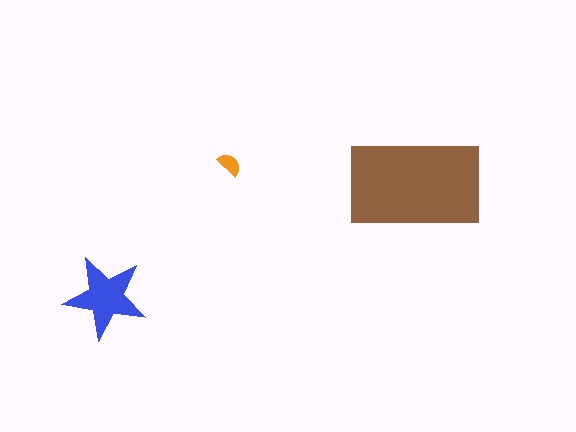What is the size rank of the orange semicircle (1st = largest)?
3rd.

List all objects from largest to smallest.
The brown rectangle, the blue star, the orange semicircle.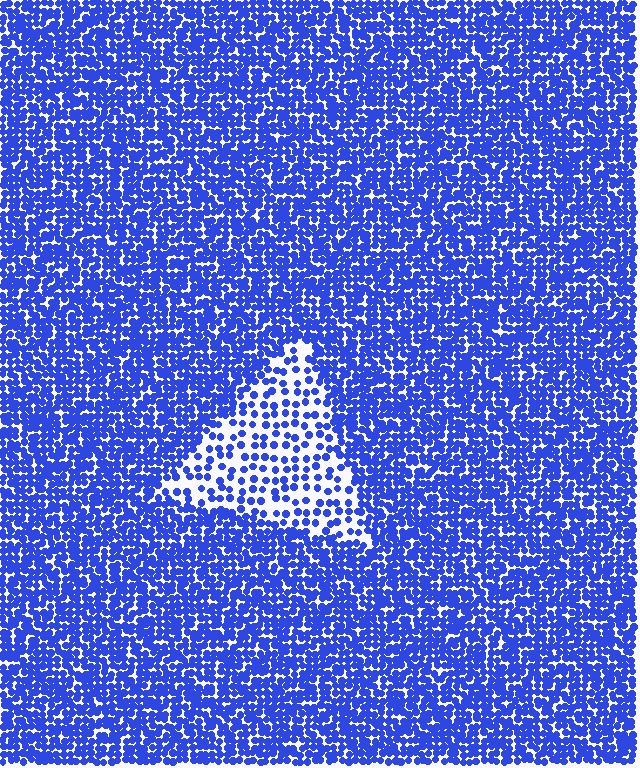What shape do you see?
I see a triangle.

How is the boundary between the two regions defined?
The boundary is defined by a change in element density (approximately 2.5x ratio). All elements are the same color, size, and shape.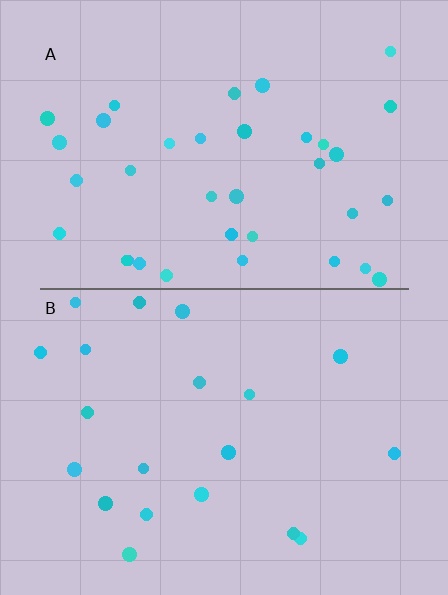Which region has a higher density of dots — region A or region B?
A (the top).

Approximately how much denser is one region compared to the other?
Approximately 1.8× — region A over region B.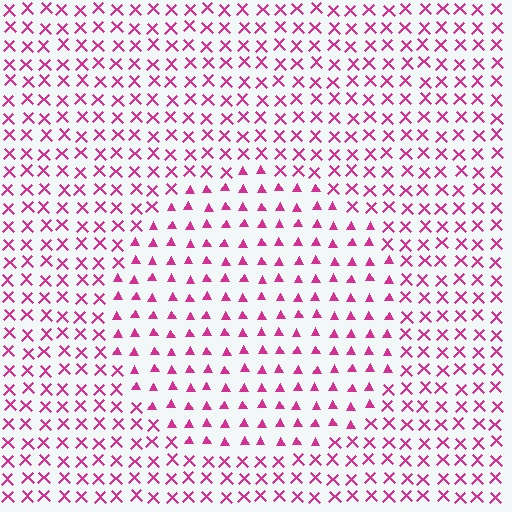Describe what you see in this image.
The image is filled with small magenta elements arranged in a uniform grid. A circle-shaped region contains triangles, while the surrounding area contains X marks. The boundary is defined purely by the change in element shape.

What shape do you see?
I see a circle.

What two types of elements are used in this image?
The image uses triangles inside the circle region and X marks outside it.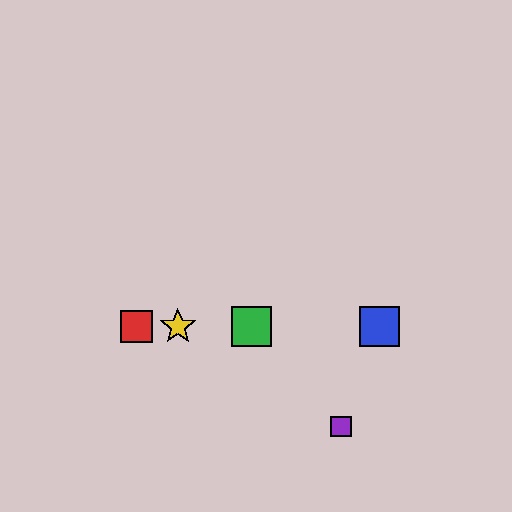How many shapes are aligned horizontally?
4 shapes (the red square, the blue square, the green square, the yellow star) are aligned horizontally.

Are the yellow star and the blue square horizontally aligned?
Yes, both are at y≈326.